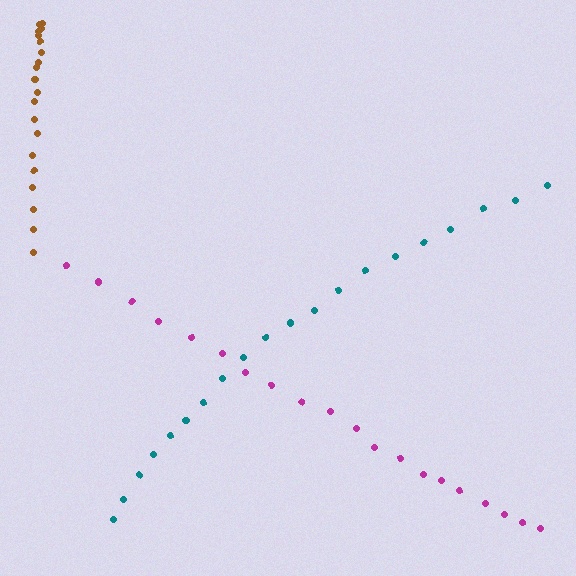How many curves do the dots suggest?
There are 3 distinct paths.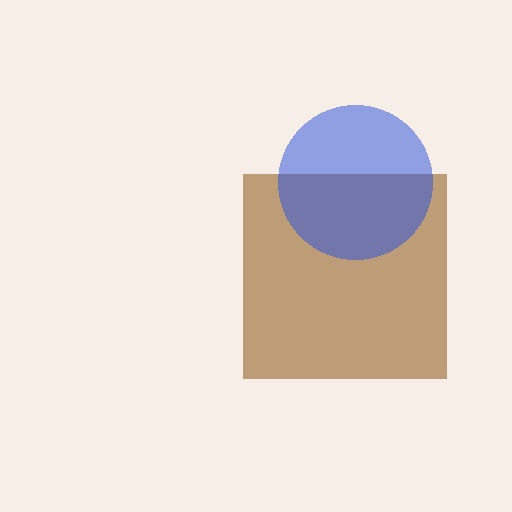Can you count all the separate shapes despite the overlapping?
Yes, there are 2 separate shapes.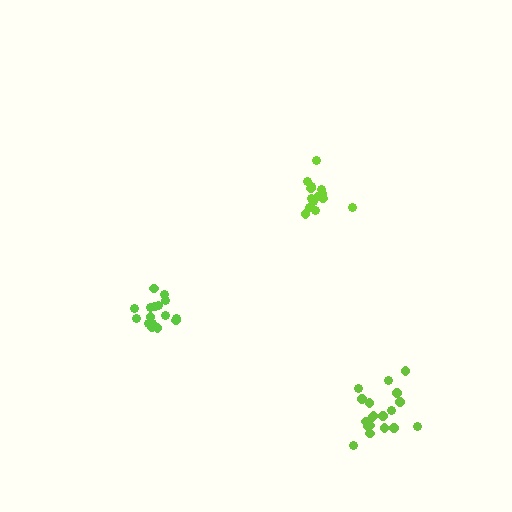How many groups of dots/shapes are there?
There are 3 groups.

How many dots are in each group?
Group 1: 14 dots, Group 2: 16 dots, Group 3: 19 dots (49 total).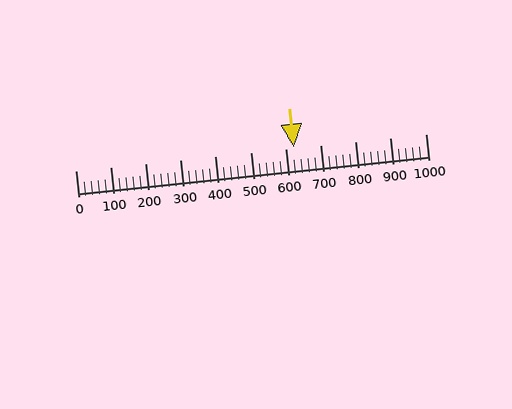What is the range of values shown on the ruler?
The ruler shows values from 0 to 1000.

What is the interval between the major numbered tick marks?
The major tick marks are spaced 100 units apart.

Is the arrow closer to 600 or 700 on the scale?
The arrow is closer to 600.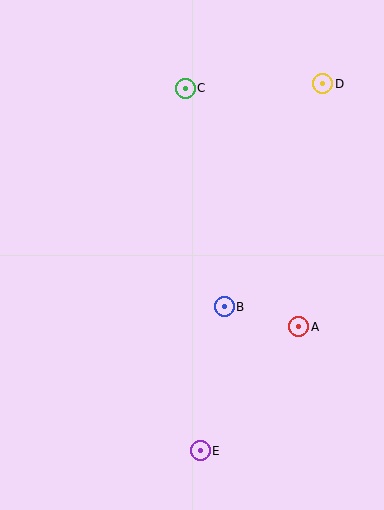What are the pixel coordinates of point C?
Point C is at (185, 88).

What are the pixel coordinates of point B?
Point B is at (224, 307).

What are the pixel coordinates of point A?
Point A is at (299, 327).